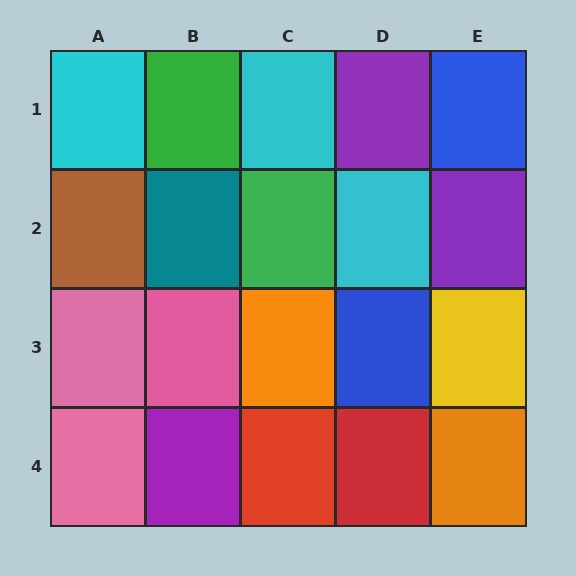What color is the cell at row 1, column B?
Green.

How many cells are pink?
3 cells are pink.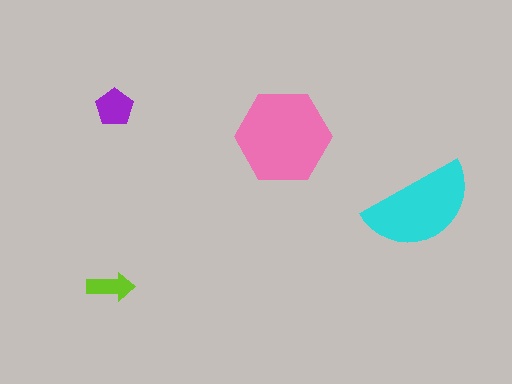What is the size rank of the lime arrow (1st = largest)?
4th.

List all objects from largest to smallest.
The pink hexagon, the cyan semicircle, the purple pentagon, the lime arrow.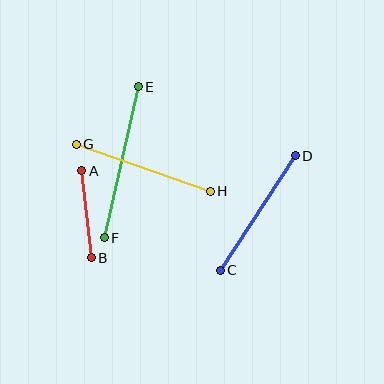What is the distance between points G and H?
The distance is approximately 142 pixels.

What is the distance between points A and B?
The distance is approximately 88 pixels.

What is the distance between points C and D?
The distance is approximately 137 pixels.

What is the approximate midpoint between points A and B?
The midpoint is at approximately (86, 214) pixels.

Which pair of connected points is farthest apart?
Points E and F are farthest apart.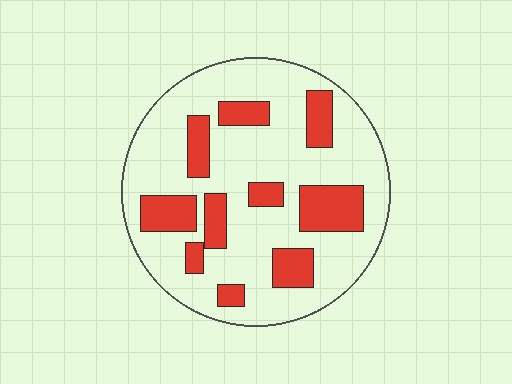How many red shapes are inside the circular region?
10.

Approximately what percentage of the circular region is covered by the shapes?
Approximately 25%.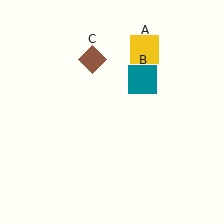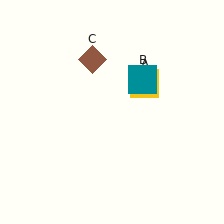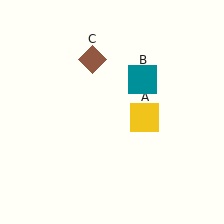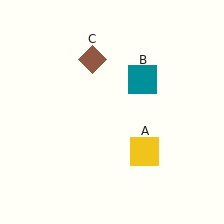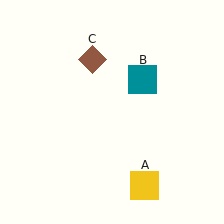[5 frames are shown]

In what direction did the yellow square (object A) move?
The yellow square (object A) moved down.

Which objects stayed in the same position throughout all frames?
Teal square (object B) and brown diamond (object C) remained stationary.